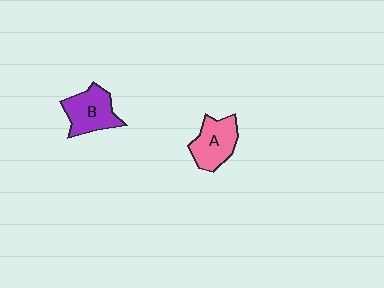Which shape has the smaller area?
Shape A (pink).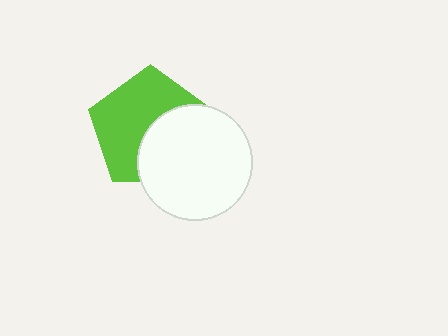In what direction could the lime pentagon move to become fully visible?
The lime pentagon could move toward the upper-left. That would shift it out from behind the white circle entirely.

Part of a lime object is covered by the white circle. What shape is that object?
It is a pentagon.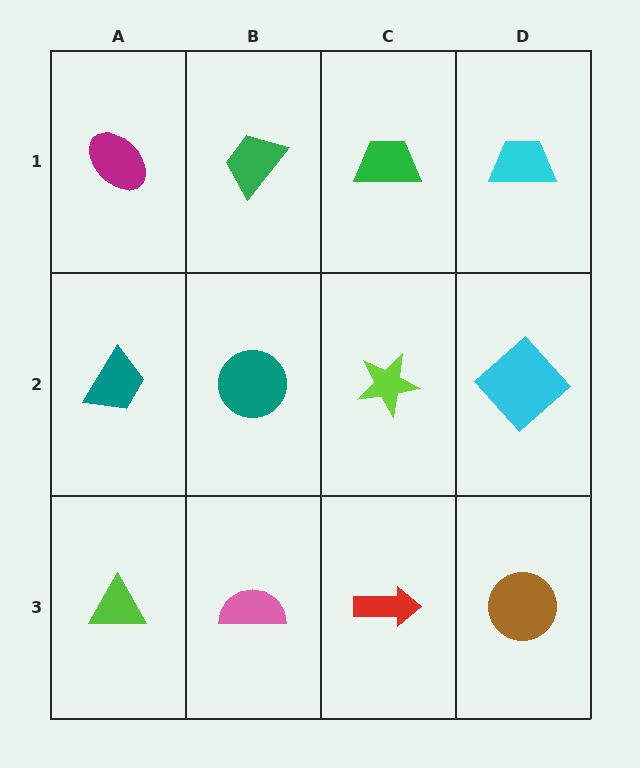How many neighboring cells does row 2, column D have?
3.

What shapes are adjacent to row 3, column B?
A teal circle (row 2, column B), a lime triangle (row 3, column A), a red arrow (row 3, column C).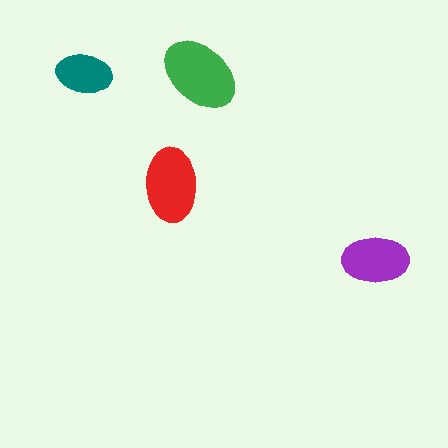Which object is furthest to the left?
The teal ellipse is leftmost.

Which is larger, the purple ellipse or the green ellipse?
The green one.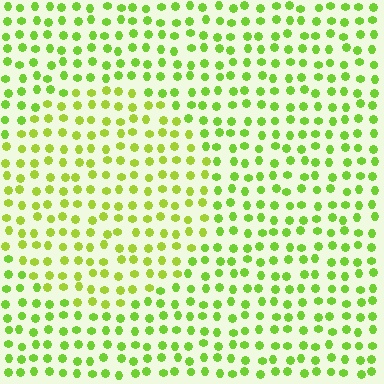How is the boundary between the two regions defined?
The boundary is defined purely by a slight shift in hue (about 18 degrees). Spacing, size, and orientation are identical on both sides.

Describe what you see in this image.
The image is filled with small lime elements in a uniform arrangement. A circle-shaped region is visible where the elements are tinted to a slightly different hue, forming a subtle color boundary.